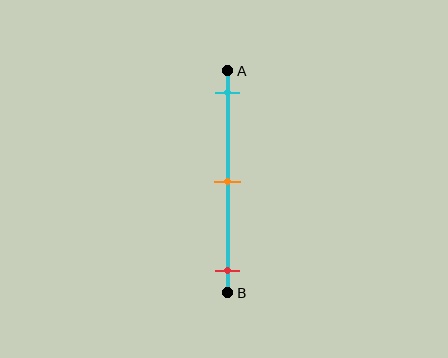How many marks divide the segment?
There are 3 marks dividing the segment.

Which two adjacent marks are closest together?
The cyan and orange marks are the closest adjacent pair.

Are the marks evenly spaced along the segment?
Yes, the marks are approximately evenly spaced.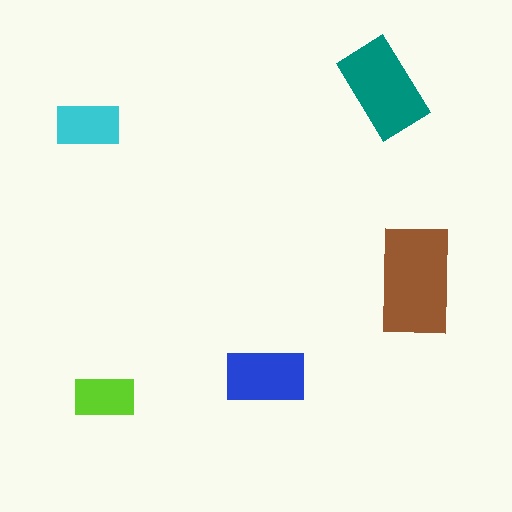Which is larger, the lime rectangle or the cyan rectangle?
The cyan one.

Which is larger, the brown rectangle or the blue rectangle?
The brown one.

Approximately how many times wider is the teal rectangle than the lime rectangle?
About 1.5 times wider.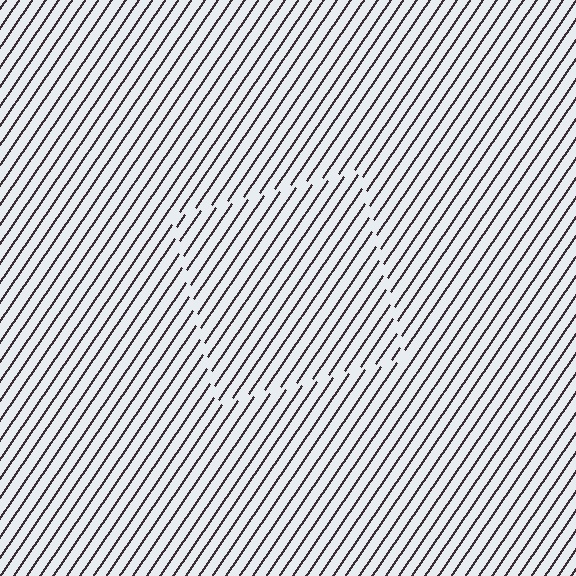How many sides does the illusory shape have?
4 sides — the line-ends trace a square.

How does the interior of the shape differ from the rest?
The interior of the shape contains the same grating, shifted by half a period — the contour is defined by the phase discontinuity where line-ends from the inner and outer gratings abut.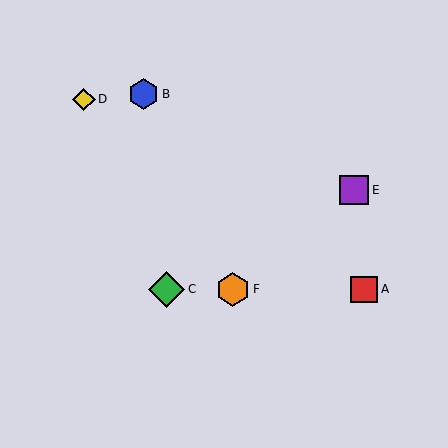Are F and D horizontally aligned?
No, F is at y≈289 and D is at y≈99.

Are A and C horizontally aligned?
Yes, both are at y≈289.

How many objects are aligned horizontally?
3 objects (A, C, F) are aligned horizontally.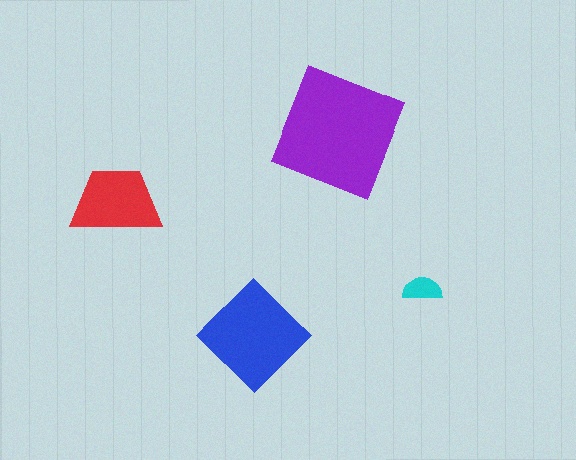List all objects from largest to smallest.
The purple square, the blue diamond, the red trapezoid, the cyan semicircle.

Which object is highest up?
The purple square is topmost.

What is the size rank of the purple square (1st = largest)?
1st.